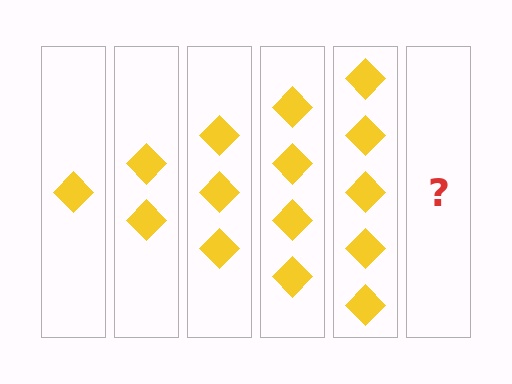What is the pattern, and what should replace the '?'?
The pattern is that each step adds one more diamond. The '?' should be 6 diamonds.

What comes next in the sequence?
The next element should be 6 diamonds.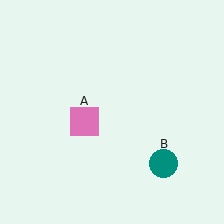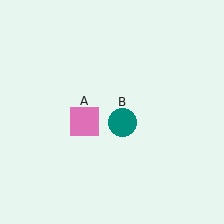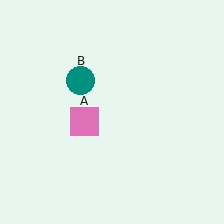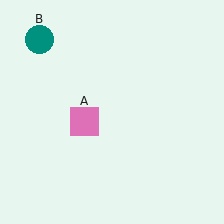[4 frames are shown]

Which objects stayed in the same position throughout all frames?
Pink square (object A) remained stationary.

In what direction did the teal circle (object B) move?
The teal circle (object B) moved up and to the left.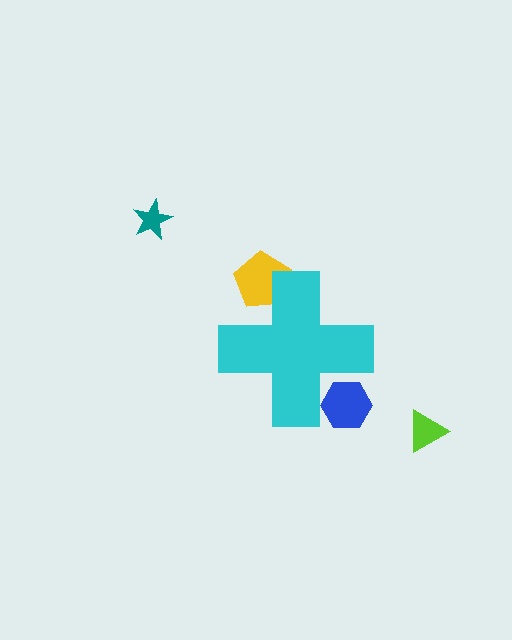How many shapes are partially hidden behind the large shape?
2 shapes are partially hidden.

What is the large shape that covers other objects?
A cyan cross.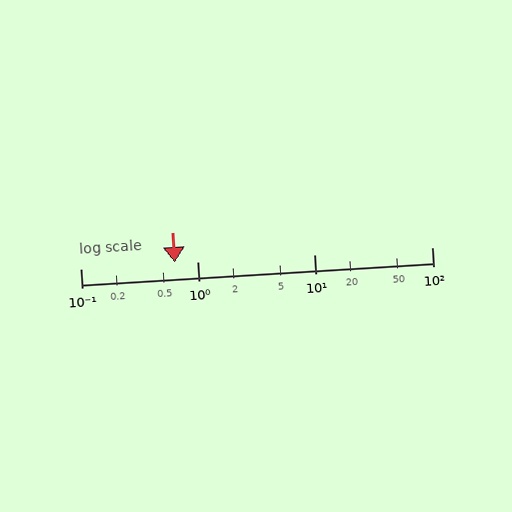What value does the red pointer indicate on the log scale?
The pointer indicates approximately 0.64.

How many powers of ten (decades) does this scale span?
The scale spans 3 decades, from 0.1 to 100.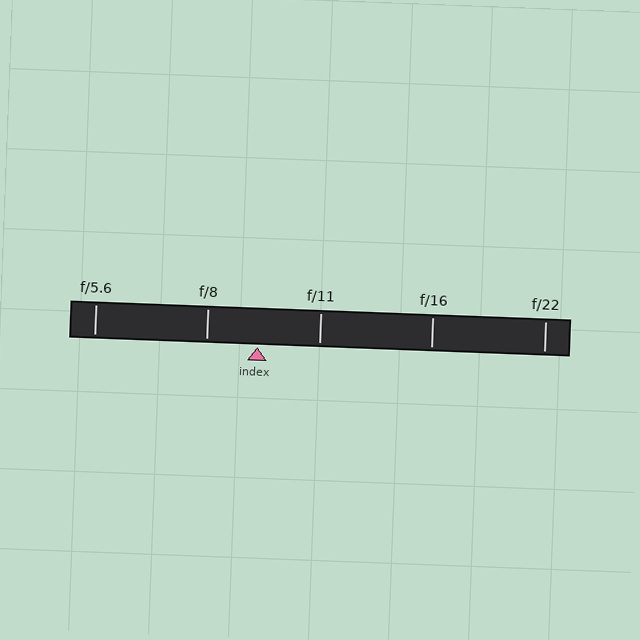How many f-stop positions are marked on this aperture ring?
There are 5 f-stop positions marked.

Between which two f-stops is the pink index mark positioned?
The index mark is between f/8 and f/11.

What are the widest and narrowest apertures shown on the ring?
The widest aperture shown is f/5.6 and the narrowest is f/22.